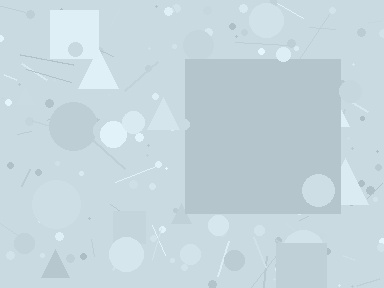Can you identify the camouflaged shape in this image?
The camouflaged shape is a square.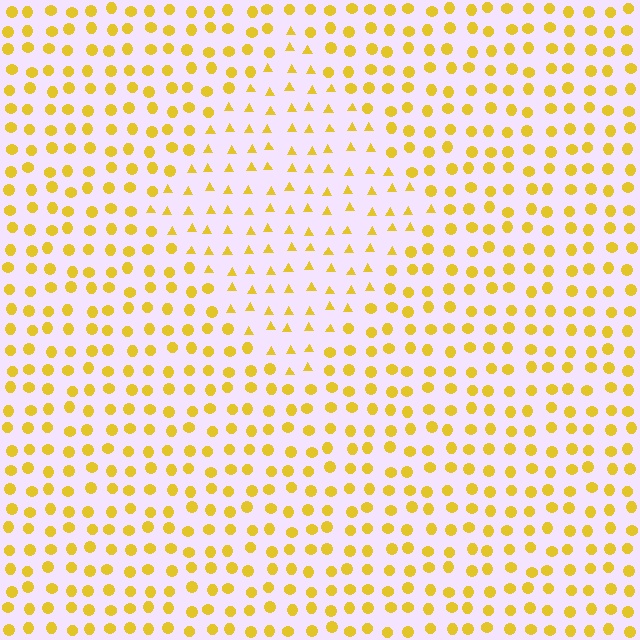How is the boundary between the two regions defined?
The boundary is defined by a change in element shape: triangles inside vs. circles outside. All elements share the same color and spacing.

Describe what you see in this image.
The image is filled with small yellow elements arranged in a uniform grid. A diamond-shaped region contains triangles, while the surrounding area contains circles. The boundary is defined purely by the change in element shape.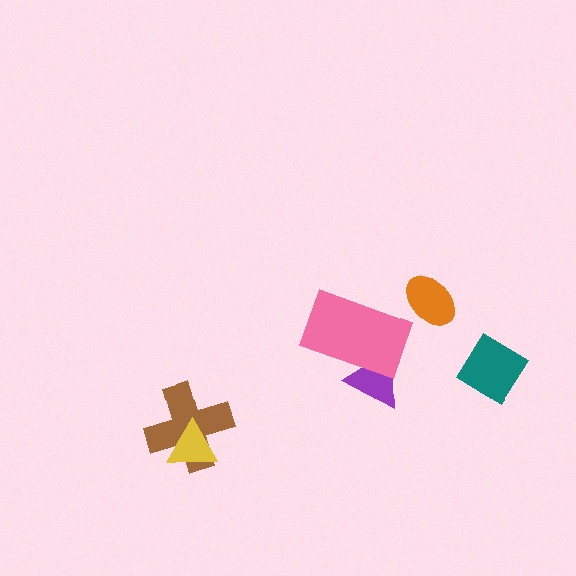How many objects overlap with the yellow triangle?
1 object overlaps with the yellow triangle.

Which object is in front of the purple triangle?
The pink rectangle is in front of the purple triangle.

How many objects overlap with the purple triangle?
1 object overlaps with the purple triangle.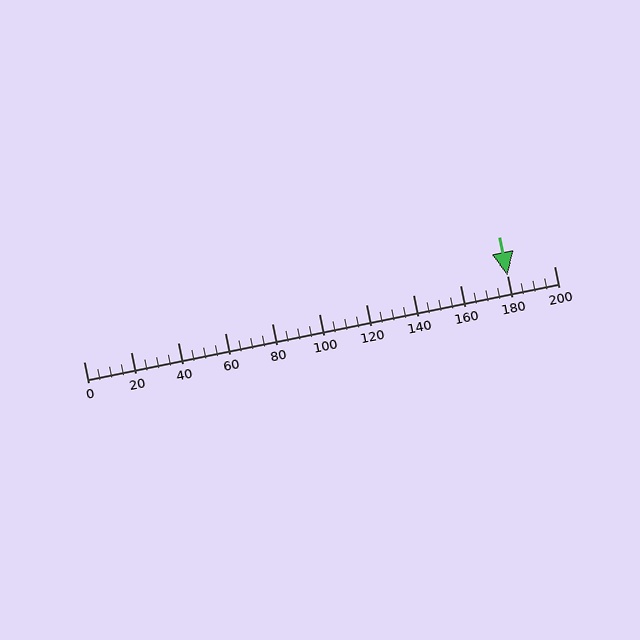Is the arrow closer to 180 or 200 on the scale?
The arrow is closer to 180.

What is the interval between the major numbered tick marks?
The major tick marks are spaced 20 units apart.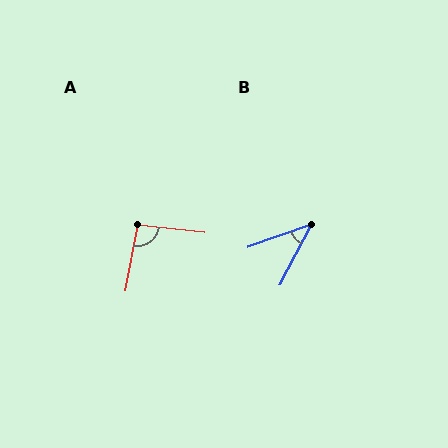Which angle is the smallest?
B, at approximately 43 degrees.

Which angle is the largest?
A, at approximately 94 degrees.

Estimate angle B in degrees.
Approximately 43 degrees.